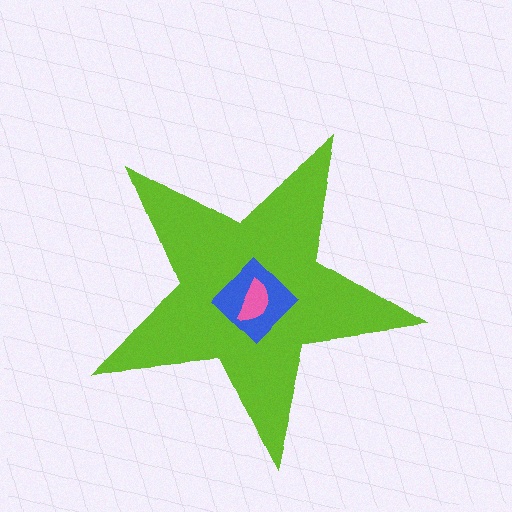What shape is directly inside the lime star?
The blue diamond.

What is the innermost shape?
The pink semicircle.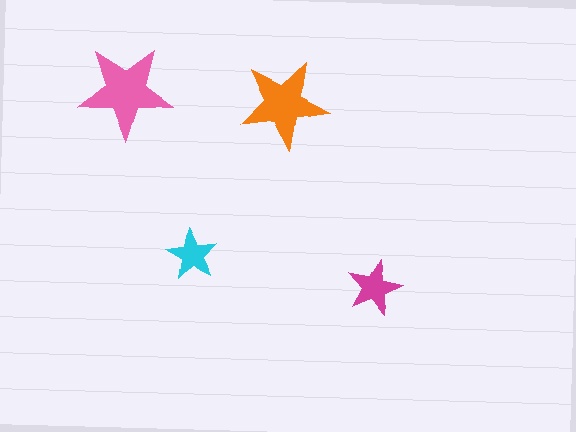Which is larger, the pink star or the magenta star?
The pink one.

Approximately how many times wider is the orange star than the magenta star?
About 1.5 times wider.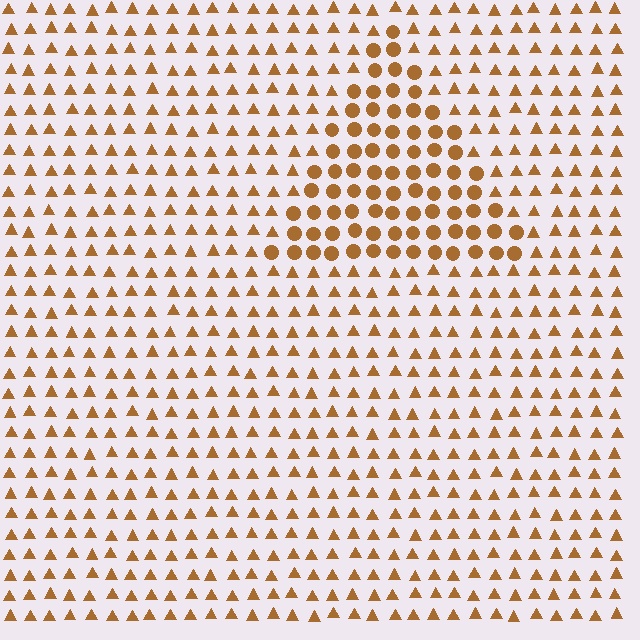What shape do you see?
I see a triangle.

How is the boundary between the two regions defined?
The boundary is defined by a change in element shape: circles inside vs. triangles outside. All elements share the same color and spacing.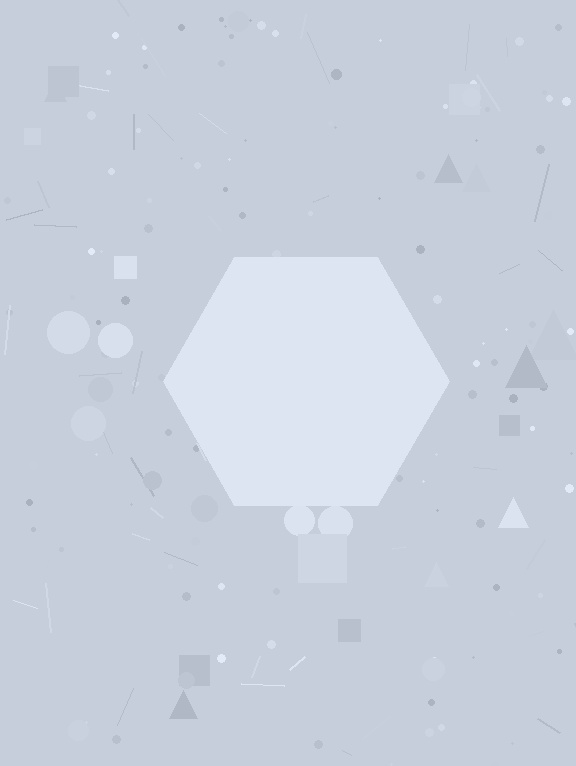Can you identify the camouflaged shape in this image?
The camouflaged shape is a hexagon.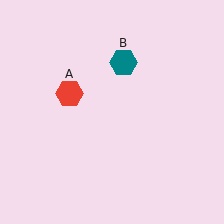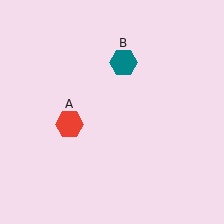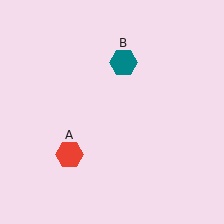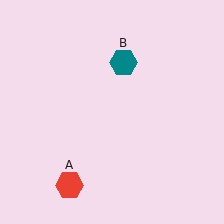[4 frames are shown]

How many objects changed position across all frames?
1 object changed position: red hexagon (object A).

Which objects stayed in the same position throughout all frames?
Teal hexagon (object B) remained stationary.